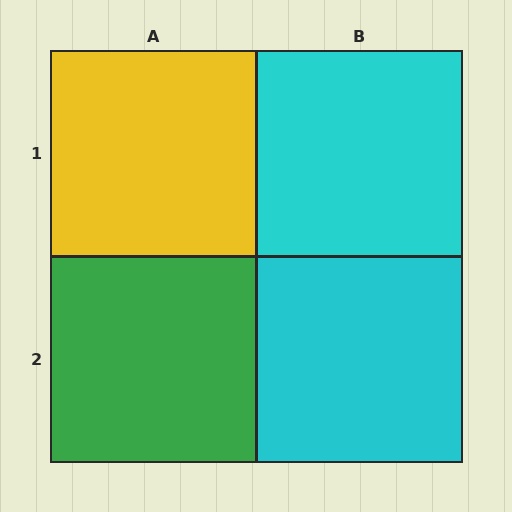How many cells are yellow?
1 cell is yellow.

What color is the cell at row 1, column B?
Cyan.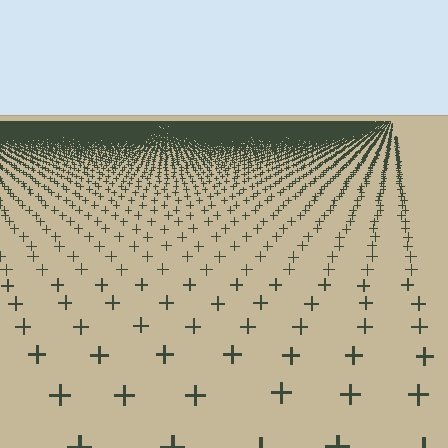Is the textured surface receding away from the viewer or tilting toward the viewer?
The surface is receding away from the viewer. Texture elements get smaller and denser toward the top.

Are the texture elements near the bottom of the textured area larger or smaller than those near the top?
Larger. Near the bottom, elements are closer to the viewer and appear at a bigger on-screen size.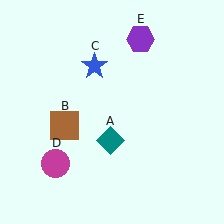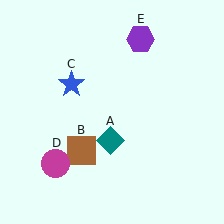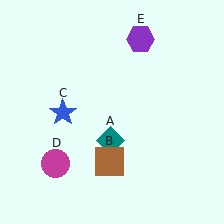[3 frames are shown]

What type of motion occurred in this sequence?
The brown square (object B), blue star (object C) rotated counterclockwise around the center of the scene.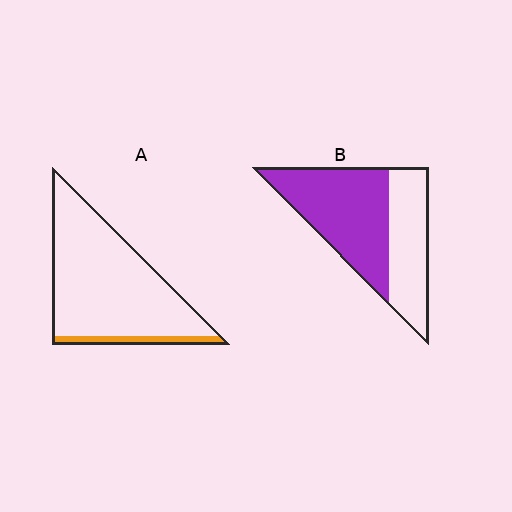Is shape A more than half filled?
No.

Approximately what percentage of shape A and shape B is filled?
A is approximately 10% and B is approximately 60%.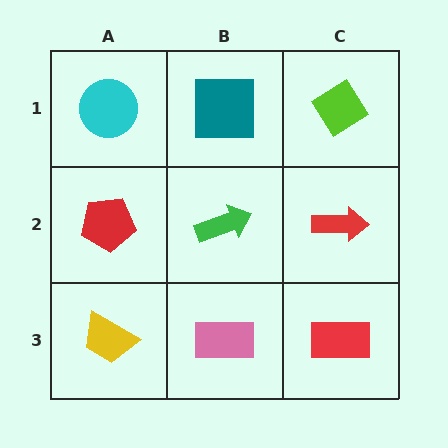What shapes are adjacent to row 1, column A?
A red pentagon (row 2, column A), a teal square (row 1, column B).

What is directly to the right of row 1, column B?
A lime diamond.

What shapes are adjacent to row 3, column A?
A red pentagon (row 2, column A), a pink rectangle (row 3, column B).